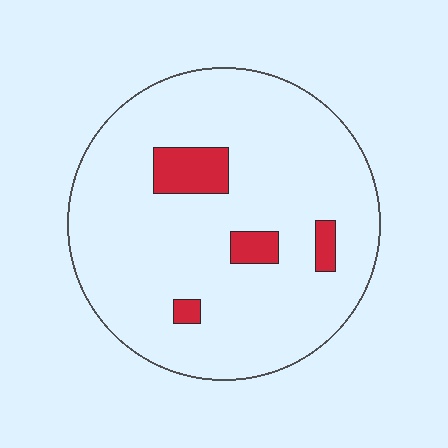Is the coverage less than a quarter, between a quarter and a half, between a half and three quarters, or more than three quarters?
Less than a quarter.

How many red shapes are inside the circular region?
4.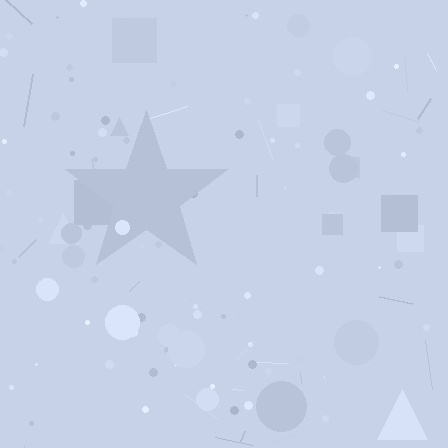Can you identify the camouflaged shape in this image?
The camouflaged shape is a star.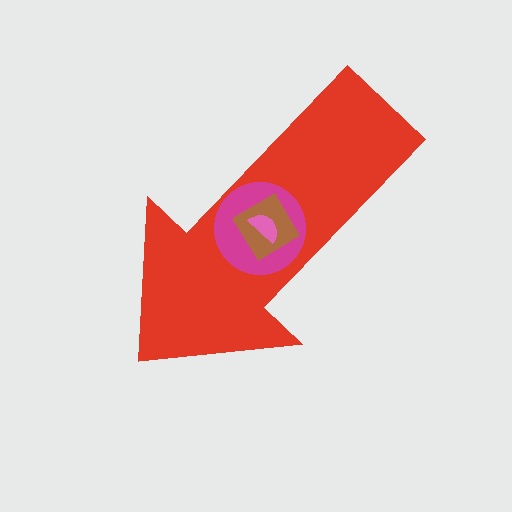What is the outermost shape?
The red arrow.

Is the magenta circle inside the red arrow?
Yes.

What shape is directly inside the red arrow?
The magenta circle.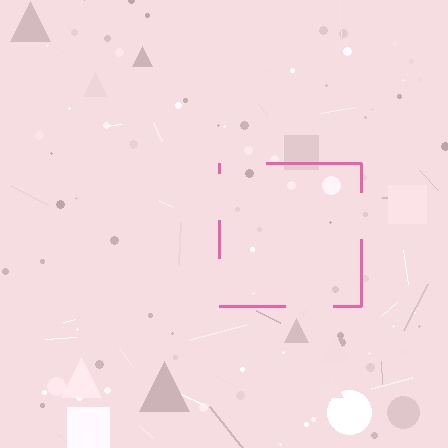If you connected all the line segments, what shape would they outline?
They would outline a square.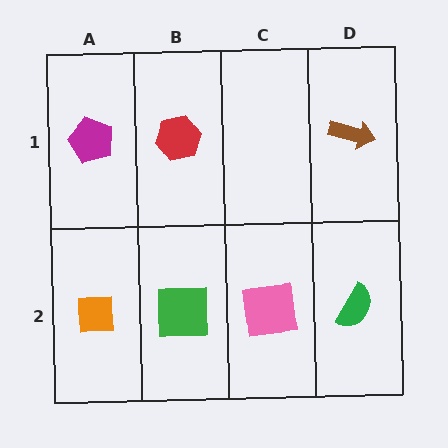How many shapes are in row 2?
4 shapes.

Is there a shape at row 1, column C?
No, that cell is empty.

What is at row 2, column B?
A green square.